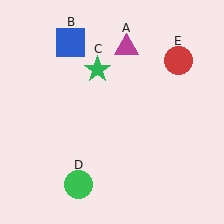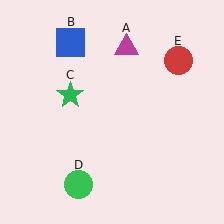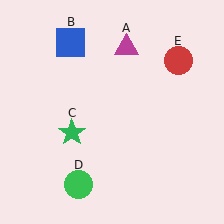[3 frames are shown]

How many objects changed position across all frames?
1 object changed position: green star (object C).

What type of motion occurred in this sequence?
The green star (object C) rotated counterclockwise around the center of the scene.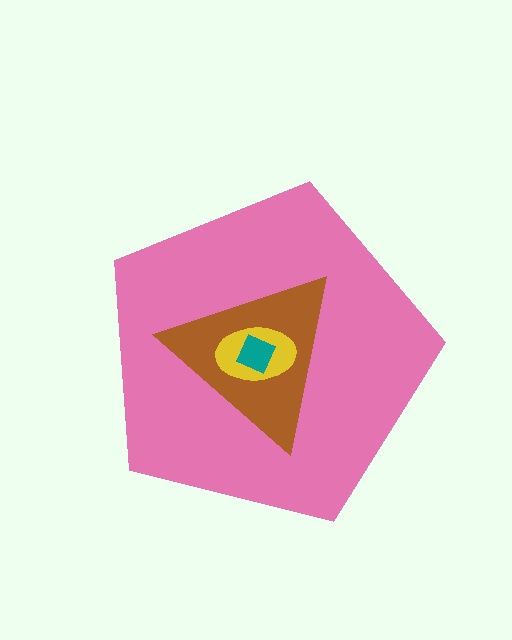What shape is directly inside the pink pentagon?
The brown triangle.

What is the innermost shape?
The teal diamond.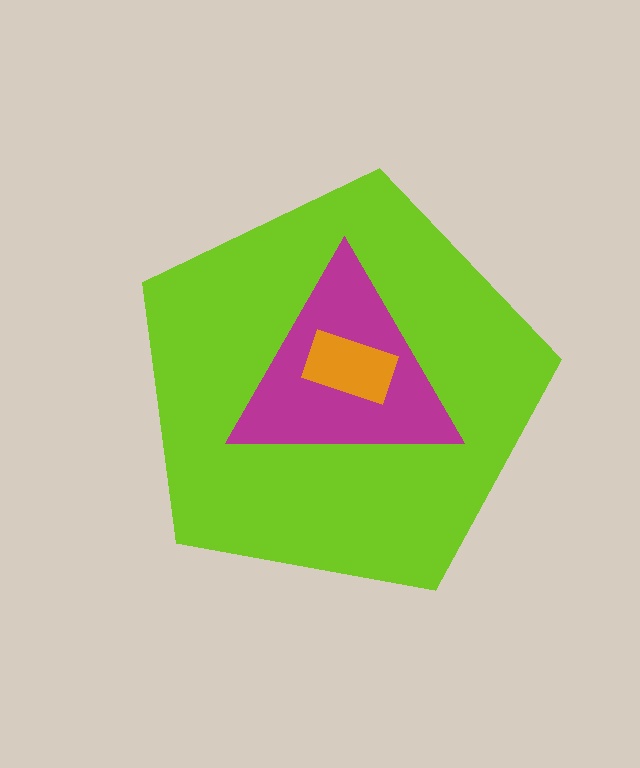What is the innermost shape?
The orange rectangle.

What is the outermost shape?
The lime pentagon.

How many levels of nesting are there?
3.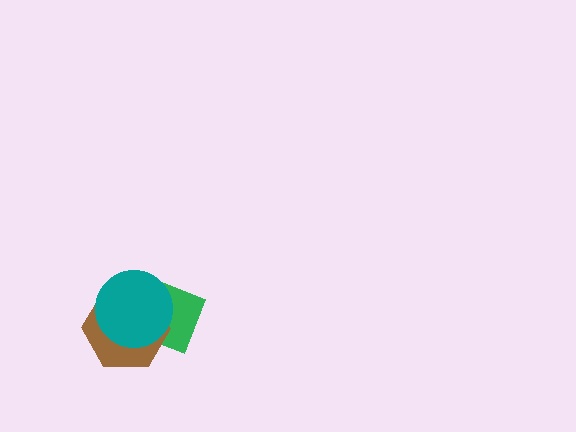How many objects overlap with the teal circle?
2 objects overlap with the teal circle.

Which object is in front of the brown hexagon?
The teal circle is in front of the brown hexagon.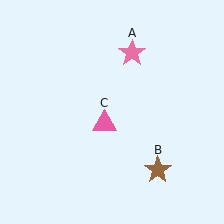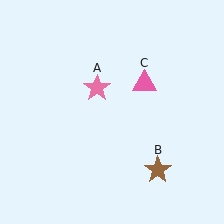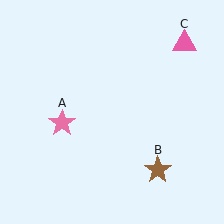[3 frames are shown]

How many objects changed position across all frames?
2 objects changed position: pink star (object A), pink triangle (object C).